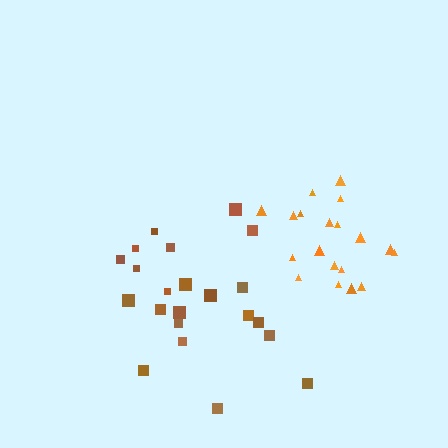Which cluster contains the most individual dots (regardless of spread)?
Brown (22).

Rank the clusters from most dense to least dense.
orange, brown.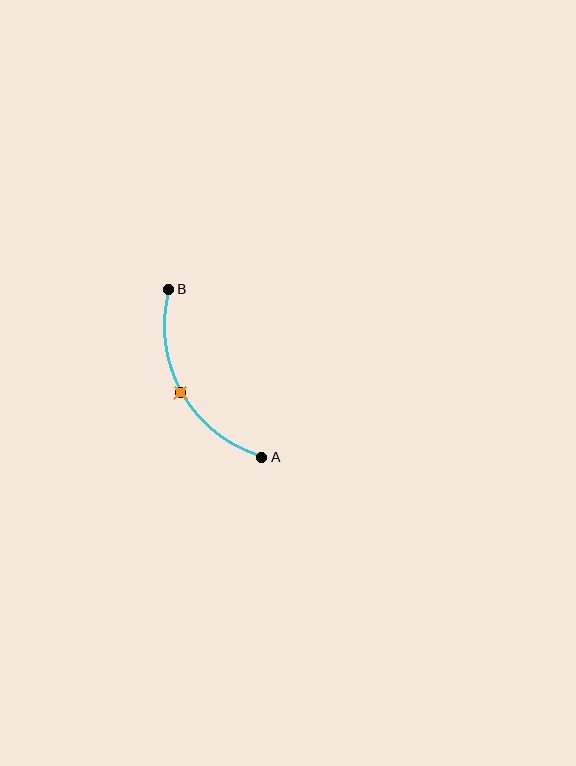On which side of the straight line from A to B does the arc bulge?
The arc bulges to the left of the straight line connecting A and B.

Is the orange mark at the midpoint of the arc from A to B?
Yes. The orange mark lies on the arc at equal arc-length from both A and B — it is the arc midpoint.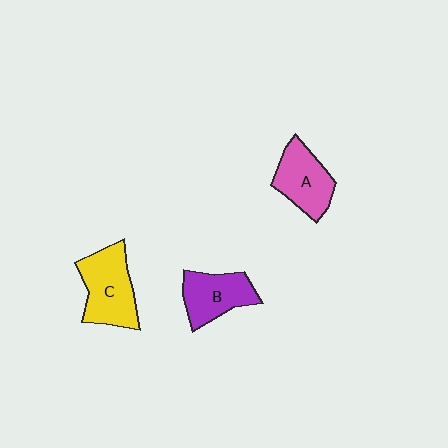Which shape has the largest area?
Shape C (yellow).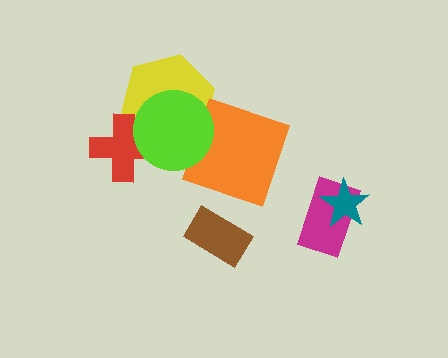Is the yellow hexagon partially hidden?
Yes, it is partially covered by another shape.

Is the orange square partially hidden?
Yes, it is partially covered by another shape.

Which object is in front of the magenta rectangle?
The teal star is in front of the magenta rectangle.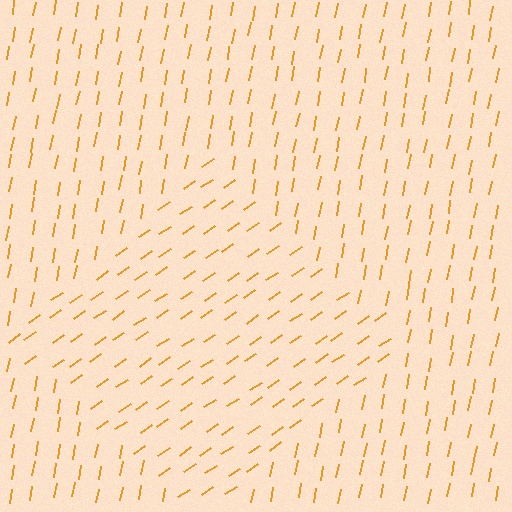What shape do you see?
I see a diamond.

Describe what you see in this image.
The image is filled with small orange line segments. A diamond region in the image has lines oriented differently from the surrounding lines, creating a visible texture boundary.